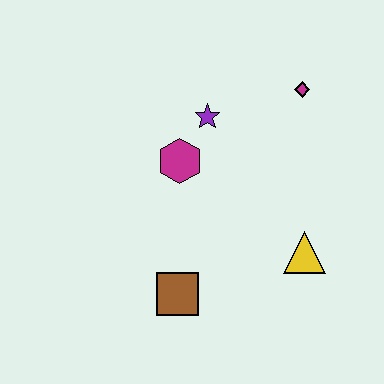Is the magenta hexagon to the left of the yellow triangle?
Yes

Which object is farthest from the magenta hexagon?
The yellow triangle is farthest from the magenta hexagon.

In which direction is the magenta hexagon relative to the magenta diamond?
The magenta hexagon is to the left of the magenta diamond.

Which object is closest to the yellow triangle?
The brown square is closest to the yellow triangle.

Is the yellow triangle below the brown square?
No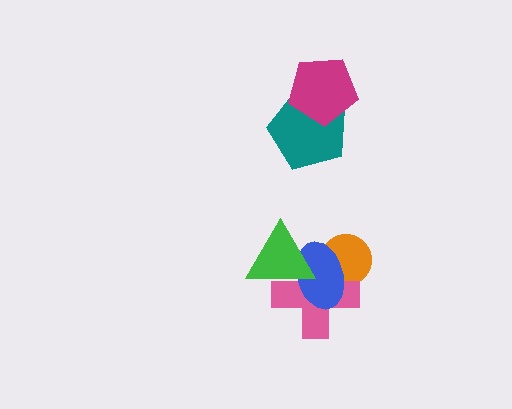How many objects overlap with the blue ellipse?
3 objects overlap with the blue ellipse.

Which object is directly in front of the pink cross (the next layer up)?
The blue ellipse is directly in front of the pink cross.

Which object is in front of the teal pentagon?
The magenta pentagon is in front of the teal pentagon.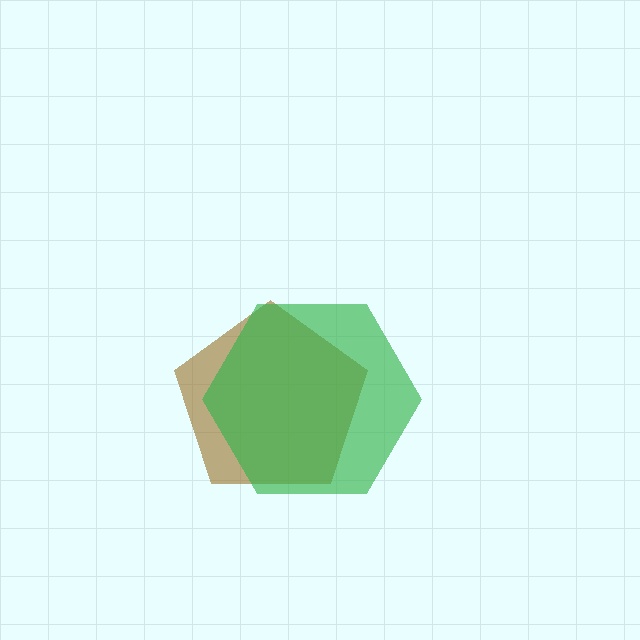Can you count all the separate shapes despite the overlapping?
Yes, there are 2 separate shapes.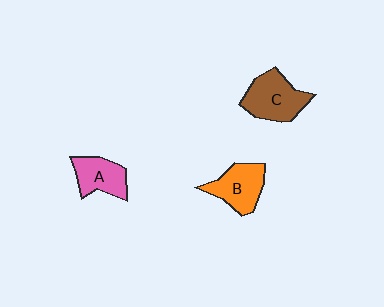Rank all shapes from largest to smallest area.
From largest to smallest: C (brown), B (orange), A (pink).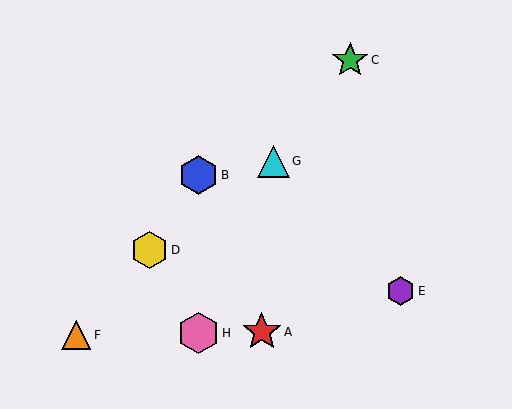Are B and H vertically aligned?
Yes, both are at x≈199.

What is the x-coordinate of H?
Object H is at x≈199.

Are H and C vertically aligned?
No, H is at x≈199 and C is at x≈350.